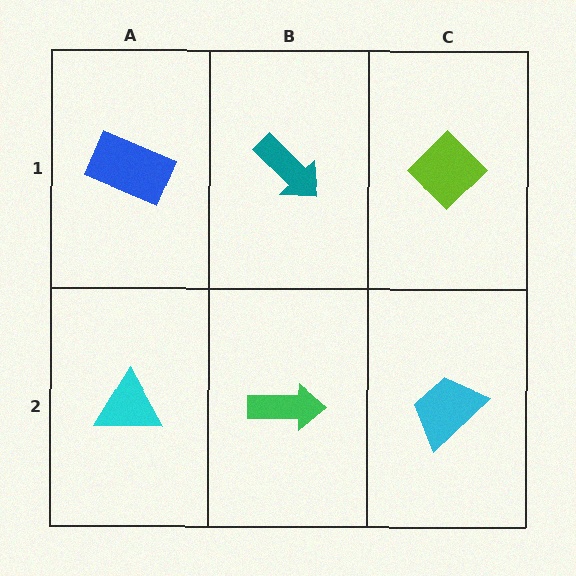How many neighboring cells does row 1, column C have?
2.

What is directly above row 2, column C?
A lime diamond.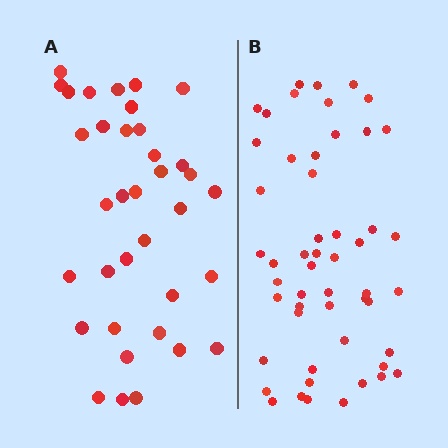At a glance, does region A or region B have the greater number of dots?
Region B (the right region) has more dots.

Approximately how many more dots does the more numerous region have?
Region B has approximately 15 more dots than region A.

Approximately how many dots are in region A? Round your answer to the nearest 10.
About 40 dots. (The exact count is 36, which rounds to 40.)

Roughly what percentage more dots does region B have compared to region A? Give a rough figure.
About 45% more.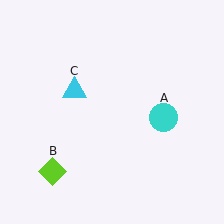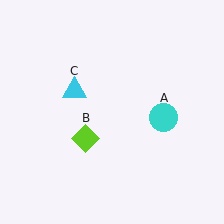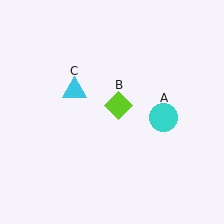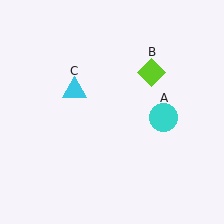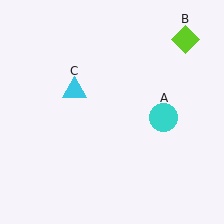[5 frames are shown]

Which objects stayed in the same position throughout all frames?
Cyan circle (object A) and cyan triangle (object C) remained stationary.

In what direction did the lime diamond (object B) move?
The lime diamond (object B) moved up and to the right.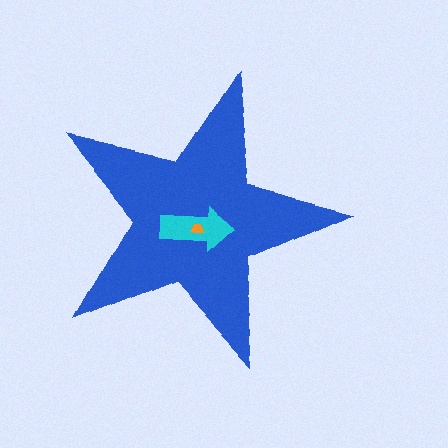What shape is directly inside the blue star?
The cyan arrow.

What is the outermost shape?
The blue star.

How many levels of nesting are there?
3.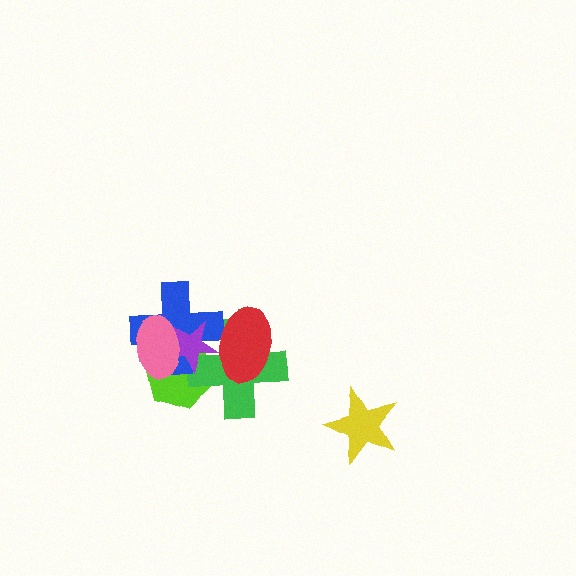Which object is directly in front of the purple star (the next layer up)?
The red ellipse is directly in front of the purple star.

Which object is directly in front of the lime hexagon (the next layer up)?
The green cross is directly in front of the lime hexagon.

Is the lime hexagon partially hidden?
Yes, it is partially covered by another shape.